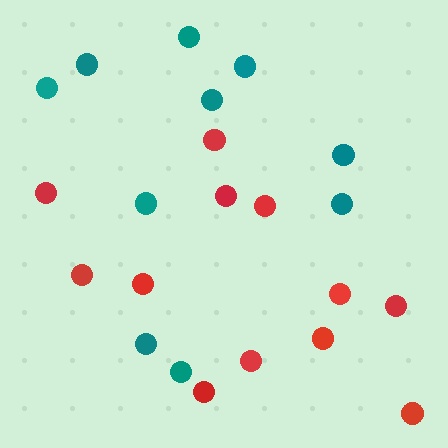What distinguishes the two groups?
There are 2 groups: one group of red circles (12) and one group of teal circles (10).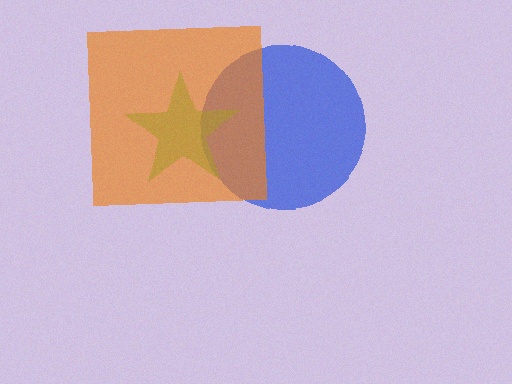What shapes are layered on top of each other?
The layered shapes are: a blue circle, a green star, an orange square.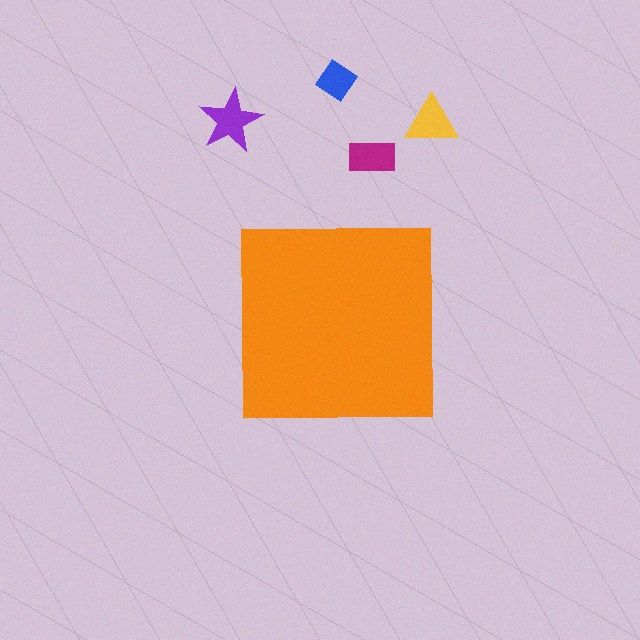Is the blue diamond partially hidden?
No, the blue diamond is fully visible.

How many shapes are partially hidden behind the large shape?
0 shapes are partially hidden.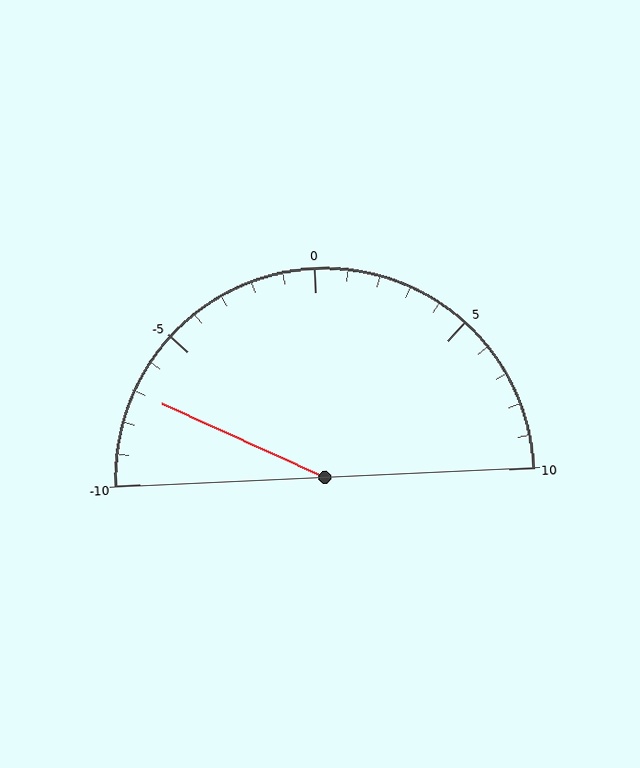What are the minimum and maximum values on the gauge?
The gauge ranges from -10 to 10.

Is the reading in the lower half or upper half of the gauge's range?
The reading is in the lower half of the range (-10 to 10).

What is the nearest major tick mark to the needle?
The nearest major tick mark is -5.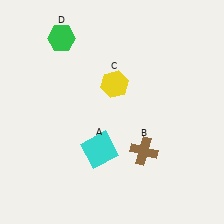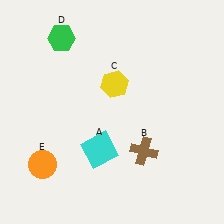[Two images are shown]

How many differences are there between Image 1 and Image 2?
There is 1 difference between the two images.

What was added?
An orange circle (E) was added in Image 2.